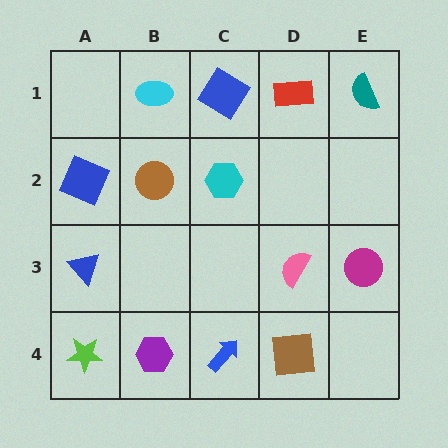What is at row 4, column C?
A blue arrow.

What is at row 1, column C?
A blue diamond.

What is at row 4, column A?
A lime star.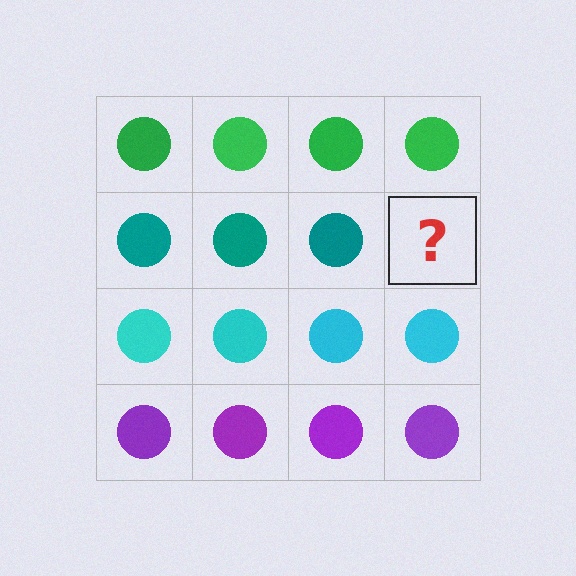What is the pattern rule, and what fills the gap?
The rule is that each row has a consistent color. The gap should be filled with a teal circle.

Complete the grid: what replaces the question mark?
The question mark should be replaced with a teal circle.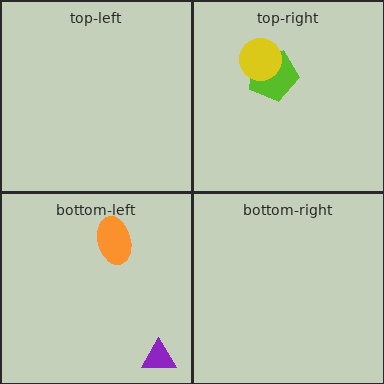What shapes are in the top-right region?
The lime pentagon, the yellow circle.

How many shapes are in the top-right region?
2.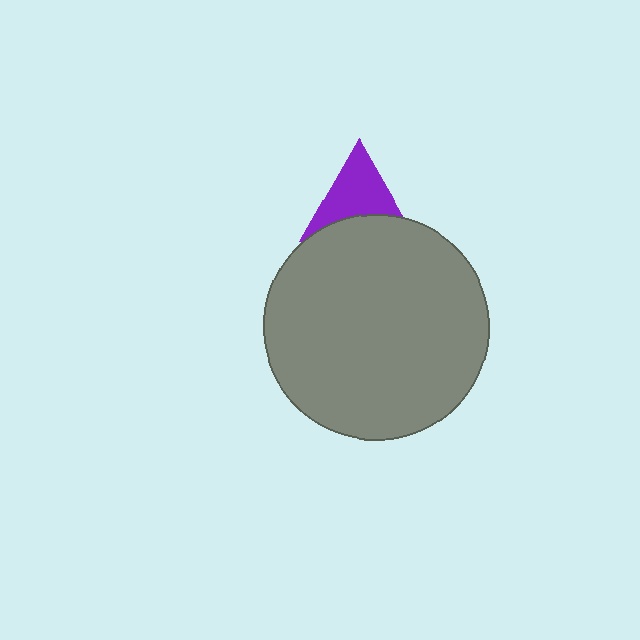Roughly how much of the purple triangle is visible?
About half of it is visible (roughly 62%).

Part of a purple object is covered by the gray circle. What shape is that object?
It is a triangle.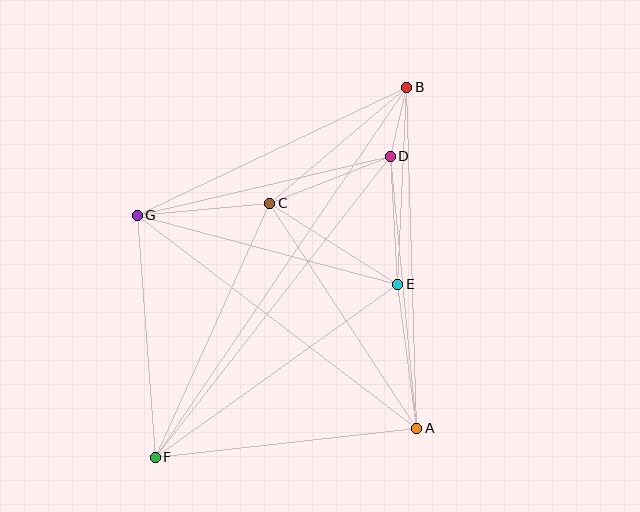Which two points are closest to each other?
Points B and D are closest to each other.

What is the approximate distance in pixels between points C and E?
The distance between C and E is approximately 151 pixels.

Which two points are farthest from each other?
Points B and F are farthest from each other.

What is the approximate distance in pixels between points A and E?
The distance between A and E is approximately 145 pixels.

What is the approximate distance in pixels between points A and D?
The distance between A and D is approximately 273 pixels.